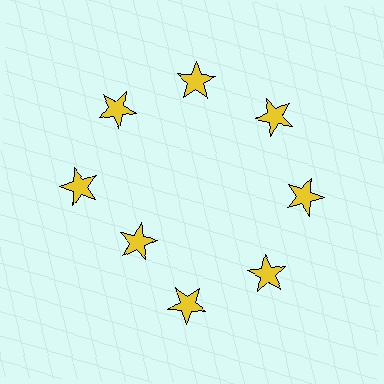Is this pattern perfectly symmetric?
No. The 8 yellow stars are arranged in a ring, but one element near the 8 o'clock position is pulled inward toward the center, breaking the 8-fold rotational symmetry.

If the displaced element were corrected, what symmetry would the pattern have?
It would have 8-fold rotational symmetry — the pattern would map onto itself every 45 degrees.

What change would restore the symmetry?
The symmetry would be restored by moving it outward, back onto the ring so that all 8 stars sit at equal angles and equal distance from the center.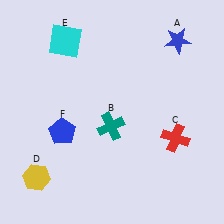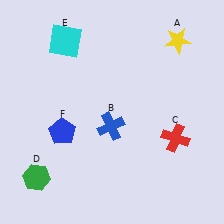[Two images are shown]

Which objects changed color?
A changed from blue to yellow. B changed from teal to blue. D changed from yellow to green.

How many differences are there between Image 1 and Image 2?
There are 3 differences between the two images.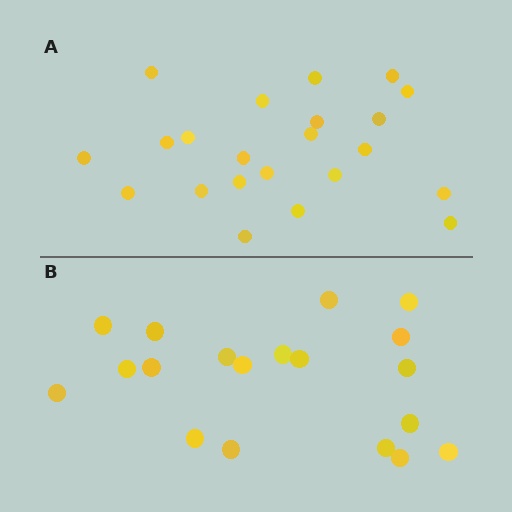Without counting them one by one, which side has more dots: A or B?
Region A (the top region) has more dots.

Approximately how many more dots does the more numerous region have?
Region A has just a few more — roughly 2 or 3 more dots than region B.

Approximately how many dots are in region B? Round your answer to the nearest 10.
About 20 dots. (The exact count is 19, which rounds to 20.)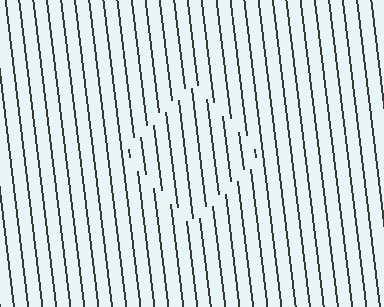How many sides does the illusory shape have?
4 sides — the line-ends trace a square.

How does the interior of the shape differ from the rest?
The interior of the shape contains the same grating, shifted by half a period — the contour is defined by the phase discontinuity where line-ends from the inner and outer gratings abut.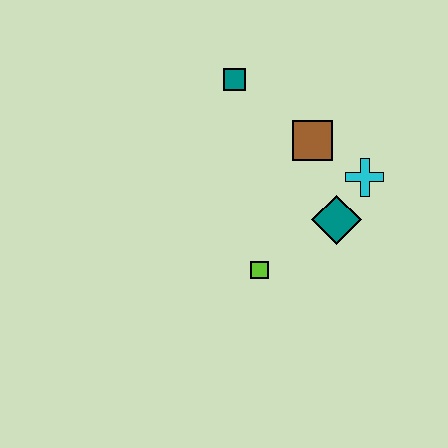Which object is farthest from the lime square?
The teal square is farthest from the lime square.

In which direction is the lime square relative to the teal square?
The lime square is below the teal square.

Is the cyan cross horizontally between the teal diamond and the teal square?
No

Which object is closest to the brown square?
The cyan cross is closest to the brown square.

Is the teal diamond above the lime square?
Yes